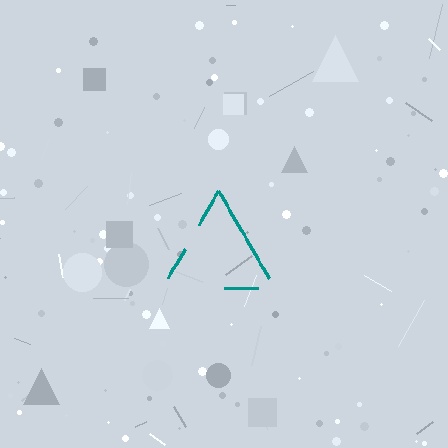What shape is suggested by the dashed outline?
The dashed outline suggests a triangle.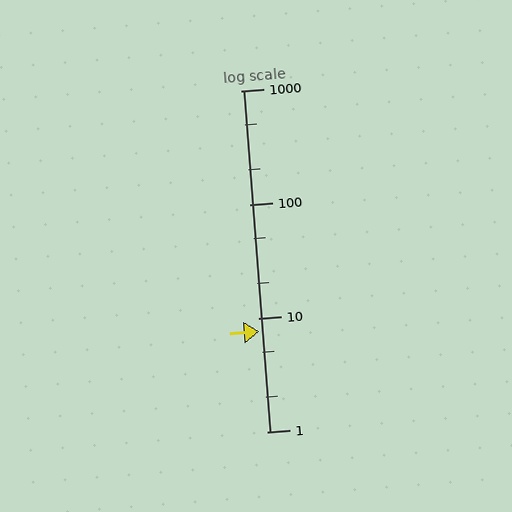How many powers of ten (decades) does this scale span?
The scale spans 3 decades, from 1 to 1000.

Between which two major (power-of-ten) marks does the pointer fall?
The pointer is between 1 and 10.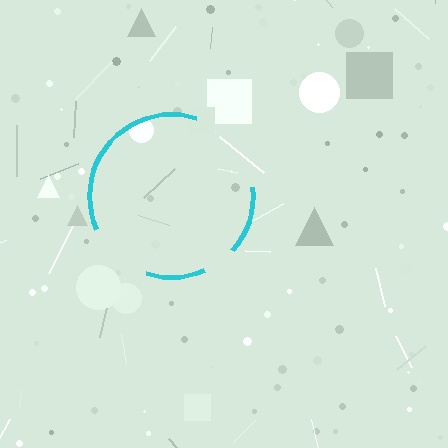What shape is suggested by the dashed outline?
The dashed outline suggests a circle.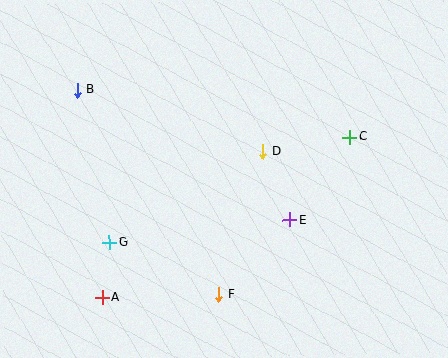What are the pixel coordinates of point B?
Point B is at (77, 90).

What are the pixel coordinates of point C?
Point C is at (350, 137).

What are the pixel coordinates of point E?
Point E is at (290, 220).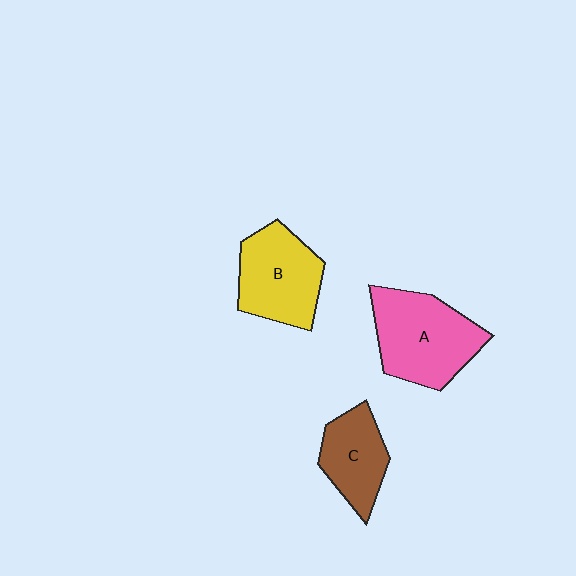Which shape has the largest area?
Shape A (pink).